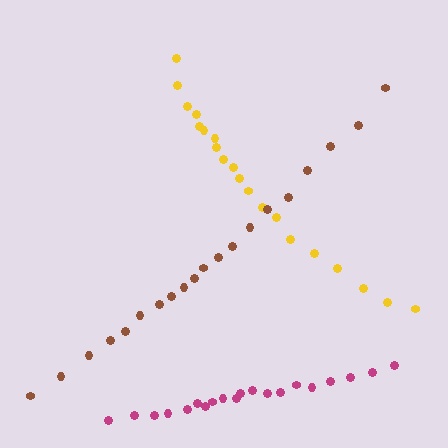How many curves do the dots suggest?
There are 3 distinct paths.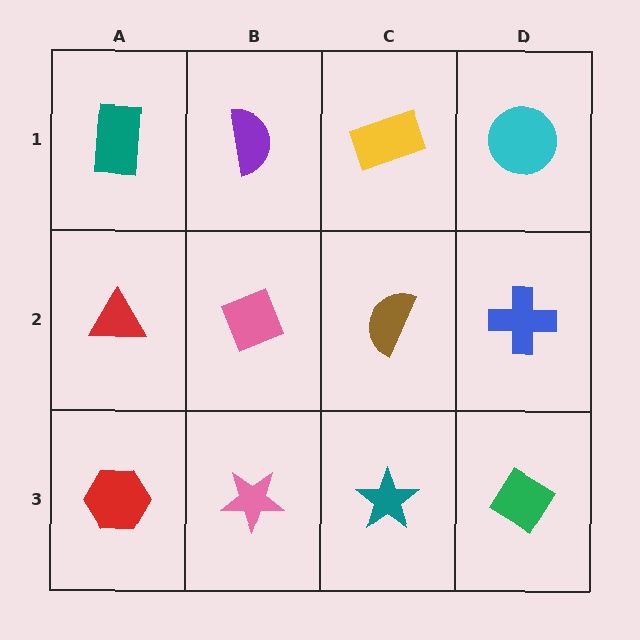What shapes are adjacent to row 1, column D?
A blue cross (row 2, column D), a yellow rectangle (row 1, column C).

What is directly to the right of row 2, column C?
A blue cross.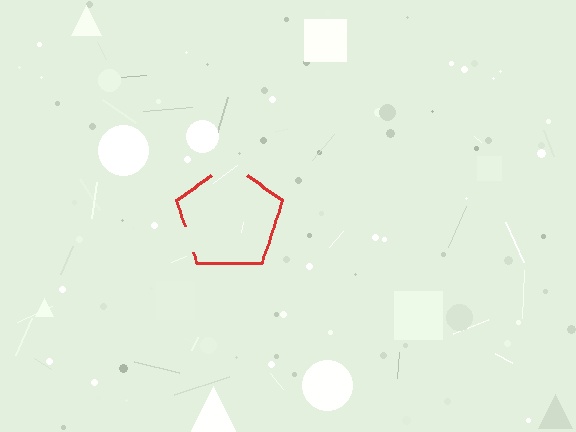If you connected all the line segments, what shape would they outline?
They would outline a pentagon.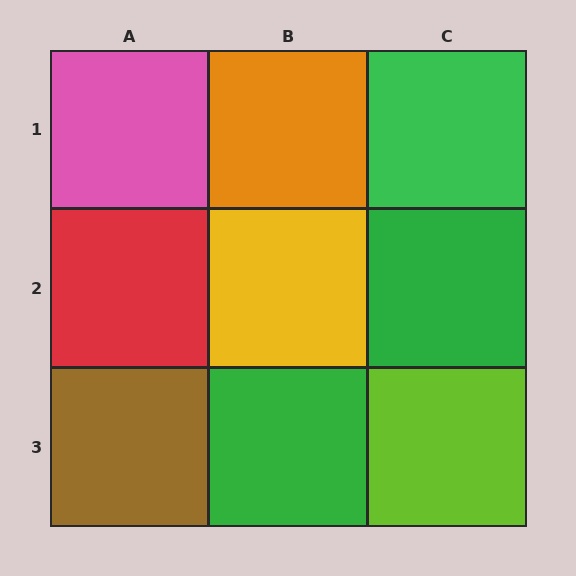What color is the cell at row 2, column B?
Yellow.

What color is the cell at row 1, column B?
Orange.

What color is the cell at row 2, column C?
Green.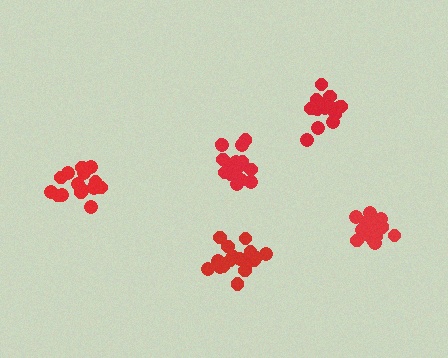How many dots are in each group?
Group 1: 16 dots, Group 2: 18 dots, Group 3: 17 dots, Group 4: 17 dots, Group 5: 18 dots (86 total).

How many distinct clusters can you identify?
There are 5 distinct clusters.